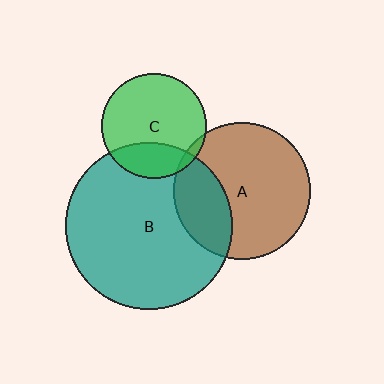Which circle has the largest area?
Circle B (teal).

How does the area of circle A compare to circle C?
Approximately 1.7 times.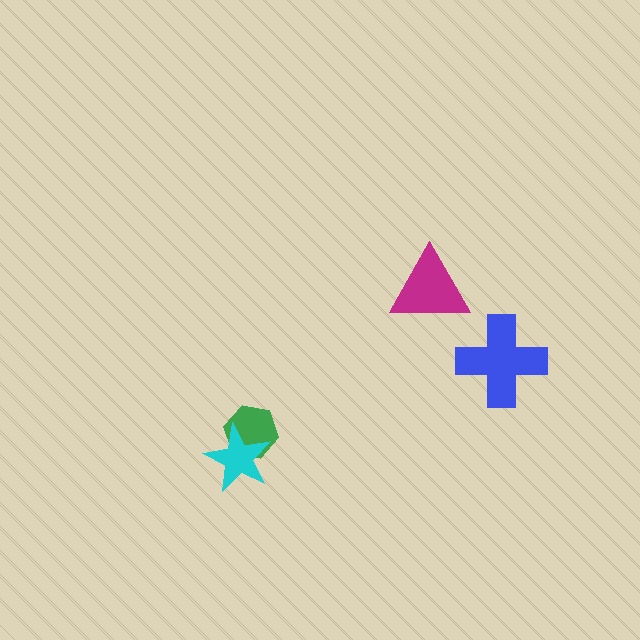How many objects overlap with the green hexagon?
1 object overlaps with the green hexagon.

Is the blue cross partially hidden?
No, no other shape covers it.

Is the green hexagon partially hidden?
Yes, it is partially covered by another shape.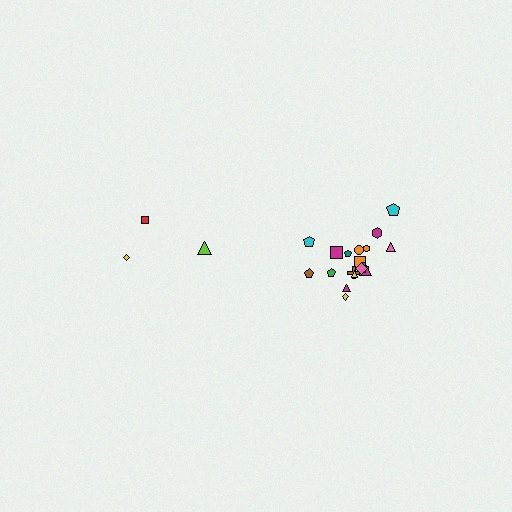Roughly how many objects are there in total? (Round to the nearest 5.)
Roughly 20 objects in total.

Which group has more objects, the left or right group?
The right group.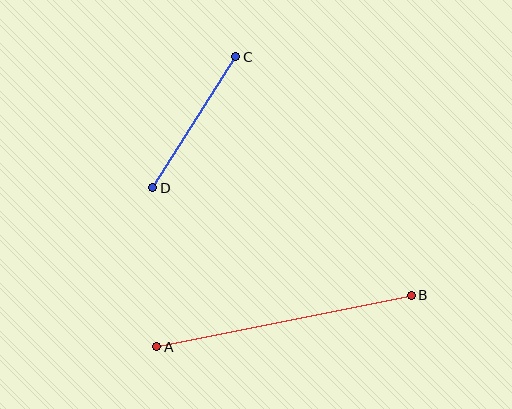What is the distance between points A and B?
The distance is approximately 260 pixels.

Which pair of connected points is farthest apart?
Points A and B are farthest apart.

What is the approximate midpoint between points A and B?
The midpoint is at approximately (284, 321) pixels.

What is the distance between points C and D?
The distance is approximately 155 pixels.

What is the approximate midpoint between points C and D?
The midpoint is at approximately (194, 122) pixels.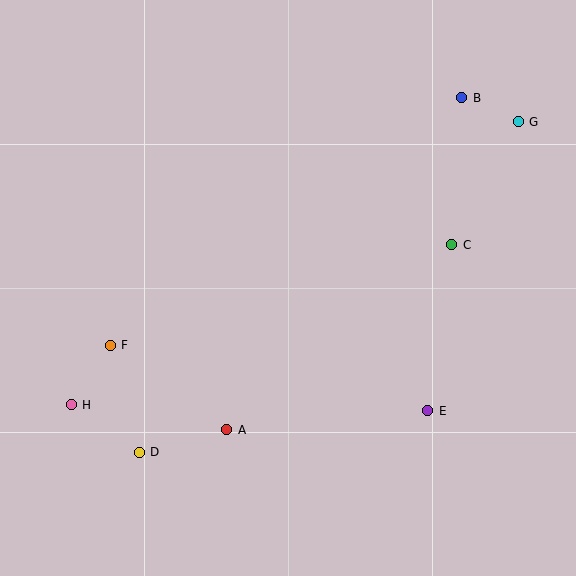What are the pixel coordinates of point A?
Point A is at (227, 430).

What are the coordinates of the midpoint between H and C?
The midpoint between H and C is at (262, 325).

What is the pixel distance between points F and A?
The distance between F and A is 144 pixels.